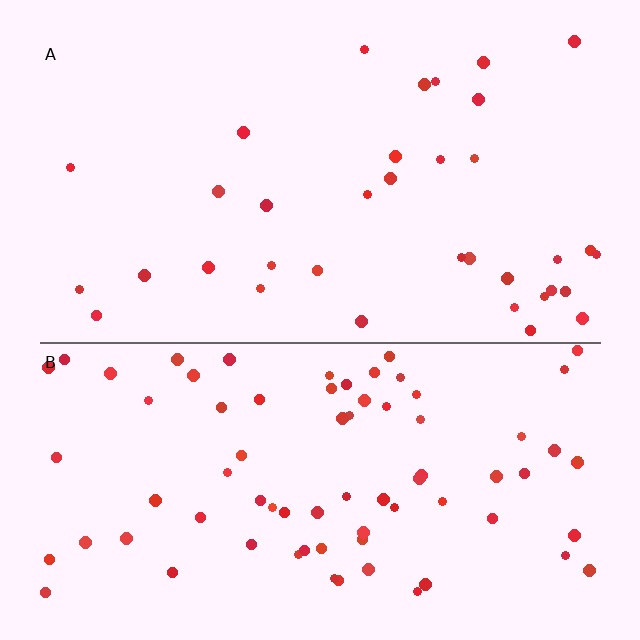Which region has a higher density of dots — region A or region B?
B (the bottom).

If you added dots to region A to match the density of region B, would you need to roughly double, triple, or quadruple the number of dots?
Approximately double.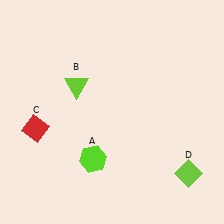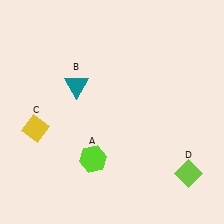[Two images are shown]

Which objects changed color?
B changed from lime to teal. C changed from red to yellow.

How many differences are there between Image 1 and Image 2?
There are 2 differences between the two images.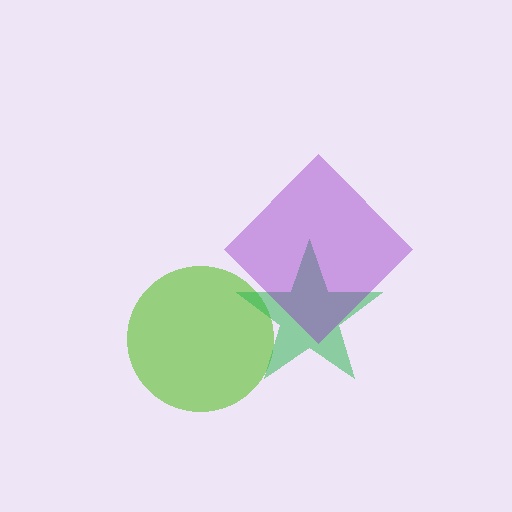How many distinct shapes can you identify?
There are 3 distinct shapes: a lime circle, a green star, a purple diamond.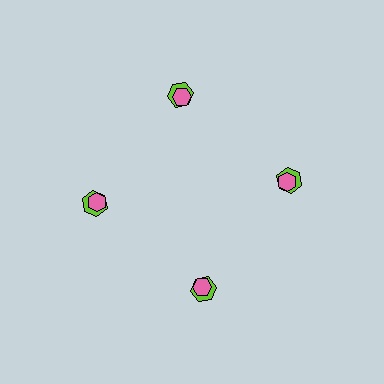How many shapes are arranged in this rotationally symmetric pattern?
There are 8 shapes, arranged in 4 groups of 2.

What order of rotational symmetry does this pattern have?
This pattern has 4-fold rotational symmetry.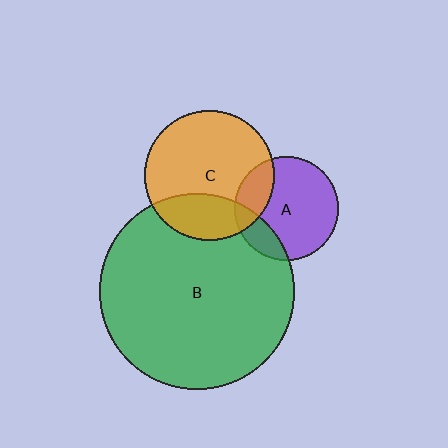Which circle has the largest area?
Circle B (green).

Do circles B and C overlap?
Yes.